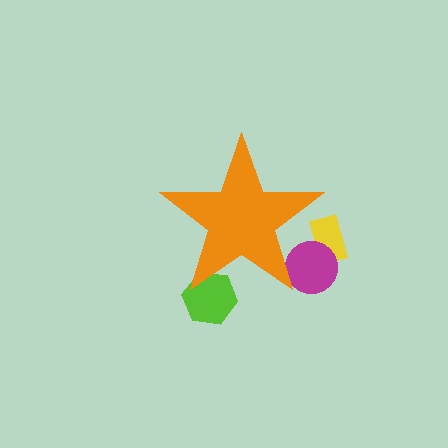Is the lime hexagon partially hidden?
Yes, the lime hexagon is partially hidden behind the orange star.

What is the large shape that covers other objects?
An orange star.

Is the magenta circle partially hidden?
Yes, the magenta circle is partially hidden behind the orange star.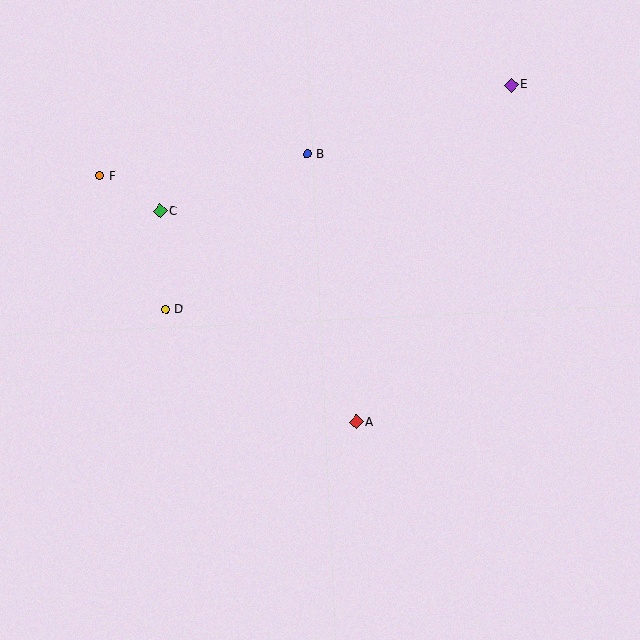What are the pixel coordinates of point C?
Point C is at (160, 211).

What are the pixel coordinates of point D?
Point D is at (166, 310).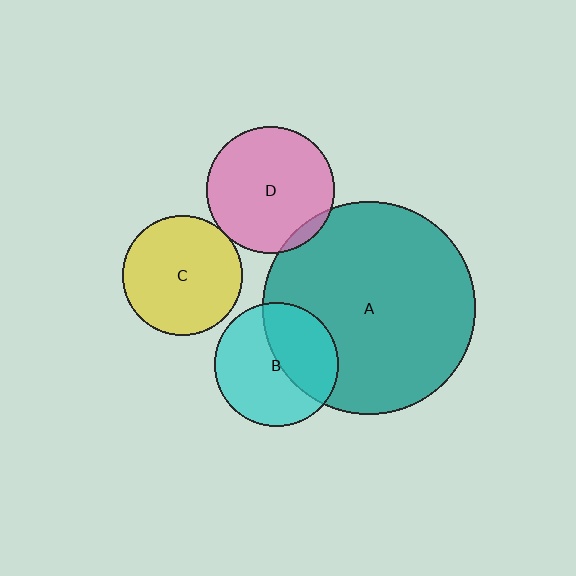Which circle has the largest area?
Circle A (teal).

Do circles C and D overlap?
Yes.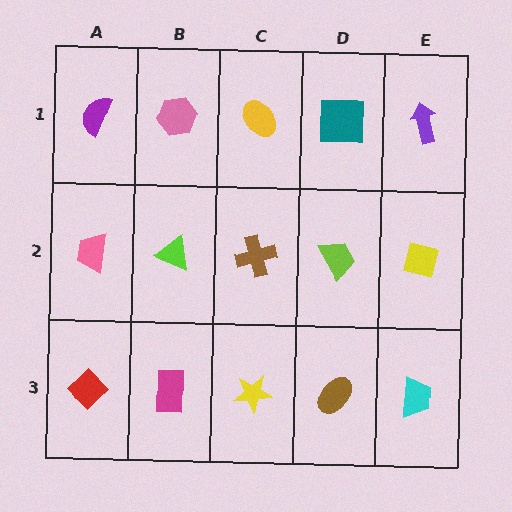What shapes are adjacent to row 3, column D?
A lime trapezoid (row 2, column D), a yellow star (row 3, column C), a cyan trapezoid (row 3, column E).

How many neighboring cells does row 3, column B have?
3.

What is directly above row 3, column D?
A lime trapezoid.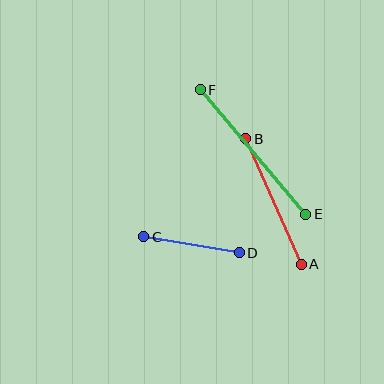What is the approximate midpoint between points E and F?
The midpoint is at approximately (253, 152) pixels.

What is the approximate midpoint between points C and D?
The midpoint is at approximately (192, 245) pixels.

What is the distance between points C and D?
The distance is approximately 97 pixels.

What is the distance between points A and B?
The distance is approximately 138 pixels.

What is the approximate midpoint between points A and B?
The midpoint is at approximately (274, 201) pixels.